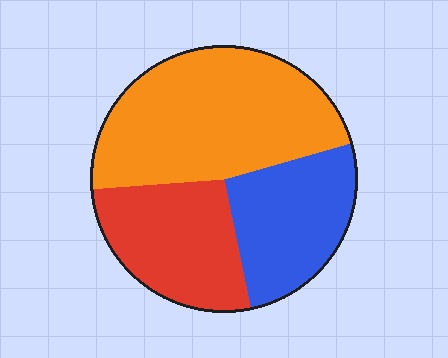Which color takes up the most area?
Orange, at roughly 45%.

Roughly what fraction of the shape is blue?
Blue takes up about one quarter (1/4) of the shape.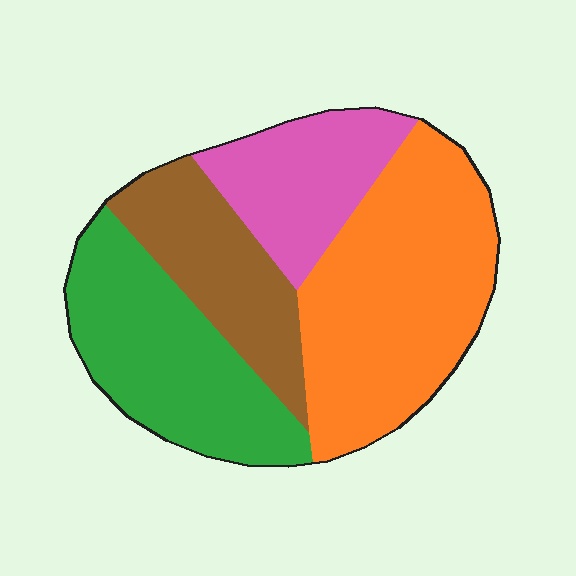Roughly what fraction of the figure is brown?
Brown takes up about one fifth (1/5) of the figure.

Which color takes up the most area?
Orange, at roughly 35%.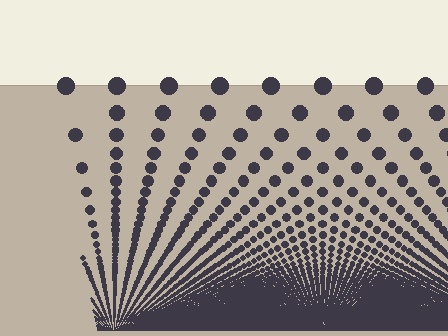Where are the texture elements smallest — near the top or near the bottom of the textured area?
Near the bottom.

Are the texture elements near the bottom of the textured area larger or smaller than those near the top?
Smaller. The gradient is inverted — elements near the bottom are smaller and denser.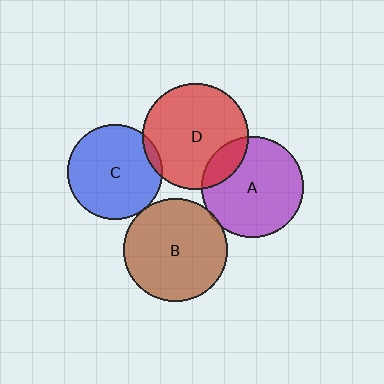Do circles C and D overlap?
Yes.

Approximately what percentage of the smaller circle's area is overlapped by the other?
Approximately 5%.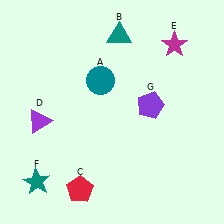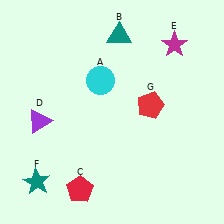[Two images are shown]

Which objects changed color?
A changed from teal to cyan. G changed from purple to red.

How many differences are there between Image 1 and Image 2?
There are 2 differences between the two images.